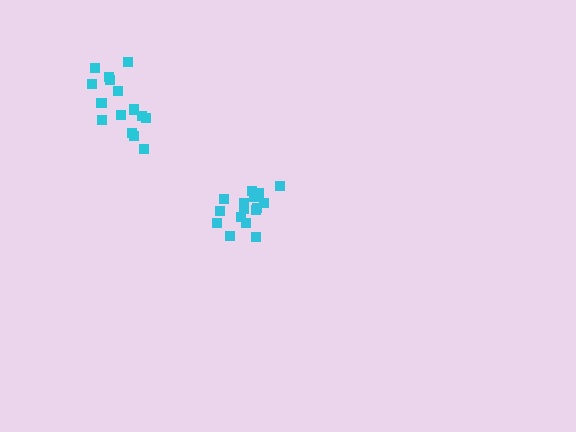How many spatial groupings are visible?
There are 2 spatial groupings.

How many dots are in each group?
Group 1: 15 dots, Group 2: 16 dots (31 total).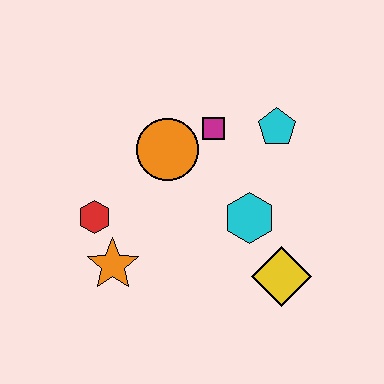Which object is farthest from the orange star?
The cyan pentagon is farthest from the orange star.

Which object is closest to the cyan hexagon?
The yellow diamond is closest to the cyan hexagon.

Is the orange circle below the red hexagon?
No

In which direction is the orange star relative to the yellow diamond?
The orange star is to the left of the yellow diamond.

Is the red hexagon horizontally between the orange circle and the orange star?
No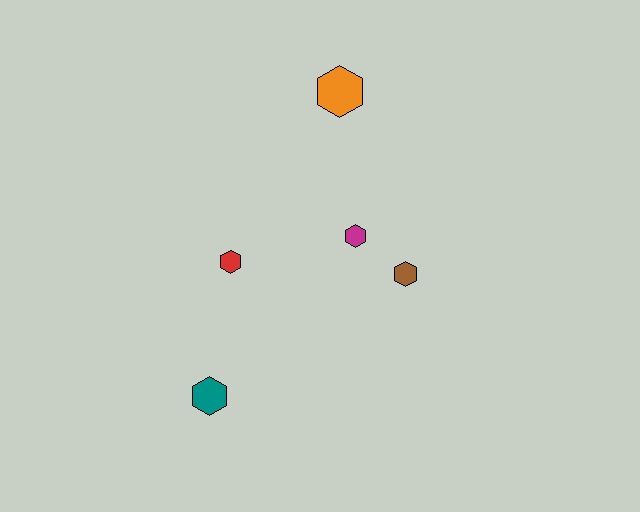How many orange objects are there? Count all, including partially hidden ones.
There is 1 orange object.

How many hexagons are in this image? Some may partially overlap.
There are 5 hexagons.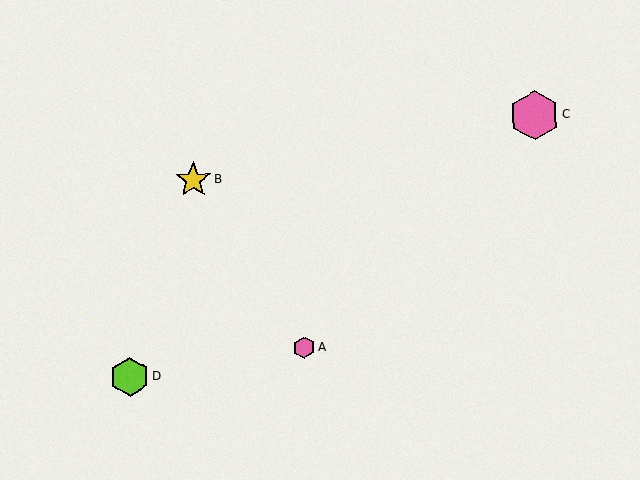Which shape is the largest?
The pink hexagon (labeled C) is the largest.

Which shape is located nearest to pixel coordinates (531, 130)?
The pink hexagon (labeled C) at (535, 115) is nearest to that location.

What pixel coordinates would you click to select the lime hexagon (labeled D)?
Click at (130, 377) to select the lime hexagon D.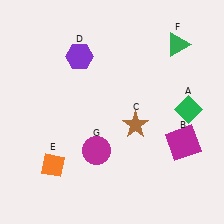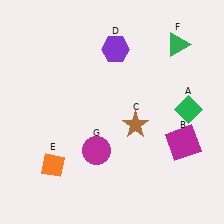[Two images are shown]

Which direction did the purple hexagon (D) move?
The purple hexagon (D) moved right.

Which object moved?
The purple hexagon (D) moved right.